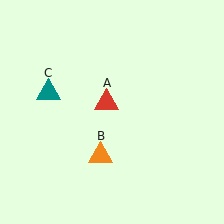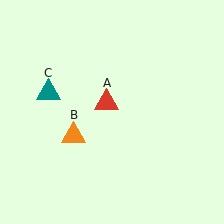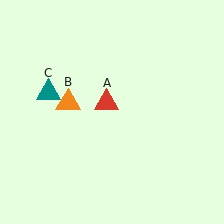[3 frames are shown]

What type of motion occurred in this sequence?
The orange triangle (object B) rotated clockwise around the center of the scene.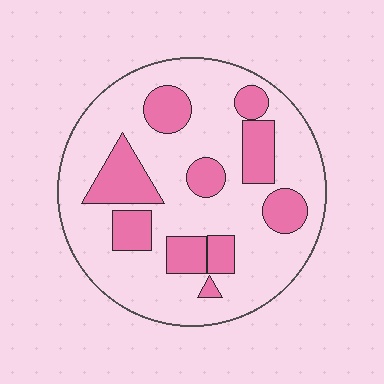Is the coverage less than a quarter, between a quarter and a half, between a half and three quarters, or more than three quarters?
Between a quarter and a half.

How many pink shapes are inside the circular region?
10.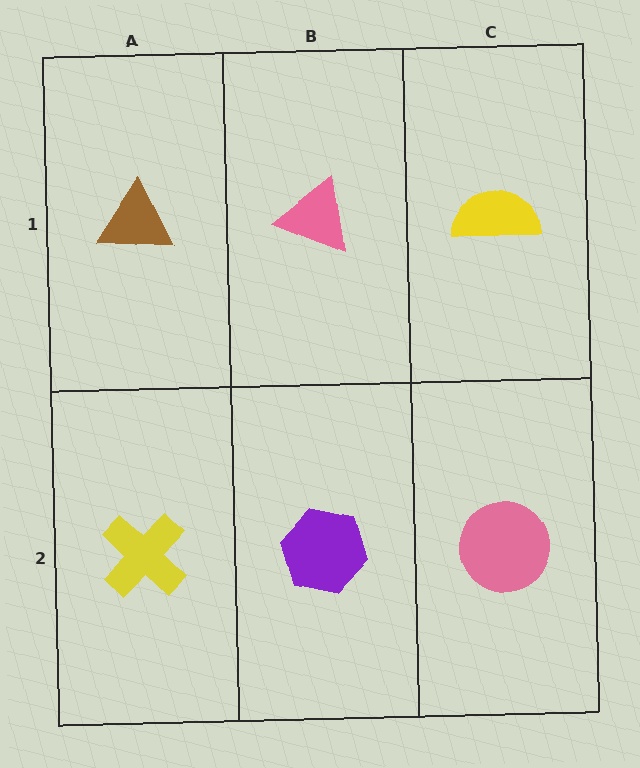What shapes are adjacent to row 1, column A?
A yellow cross (row 2, column A), a pink triangle (row 1, column B).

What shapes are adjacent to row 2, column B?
A pink triangle (row 1, column B), a yellow cross (row 2, column A), a pink circle (row 2, column C).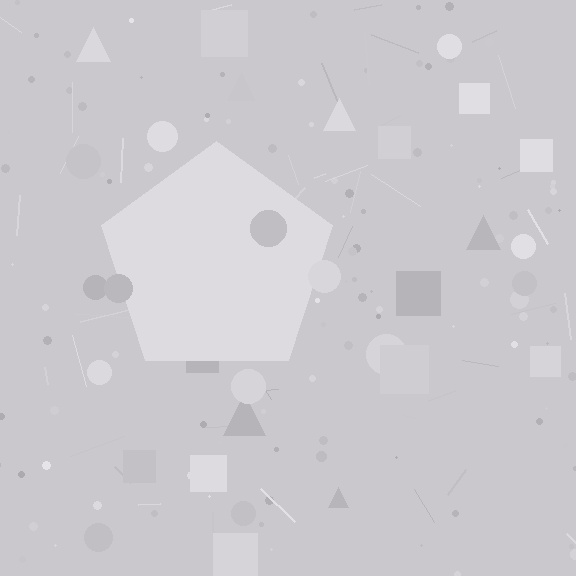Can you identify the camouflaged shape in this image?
The camouflaged shape is a pentagon.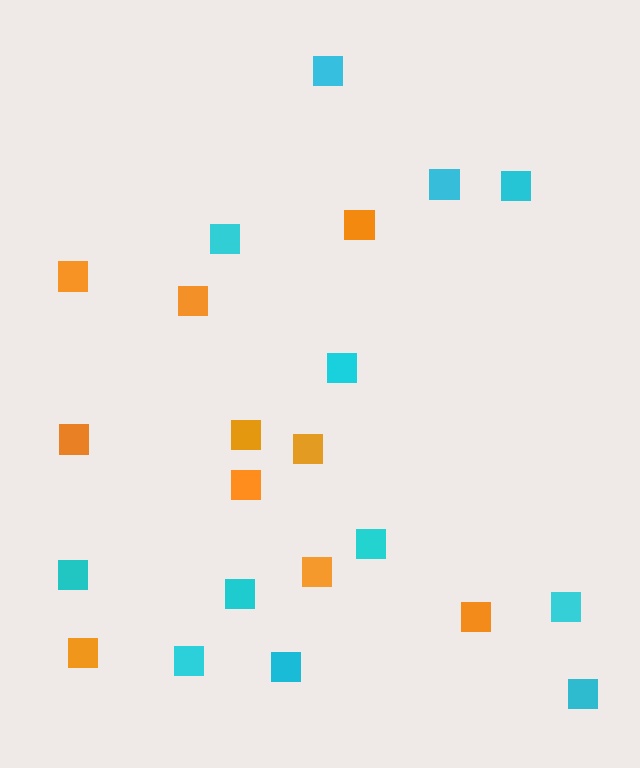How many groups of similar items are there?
There are 2 groups: one group of orange squares (10) and one group of cyan squares (12).